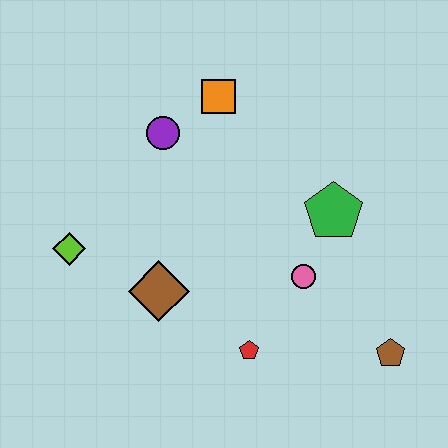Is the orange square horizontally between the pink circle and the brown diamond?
Yes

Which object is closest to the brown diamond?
The lime diamond is closest to the brown diamond.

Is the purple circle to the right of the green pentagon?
No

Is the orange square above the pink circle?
Yes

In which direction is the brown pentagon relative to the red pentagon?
The brown pentagon is to the right of the red pentagon.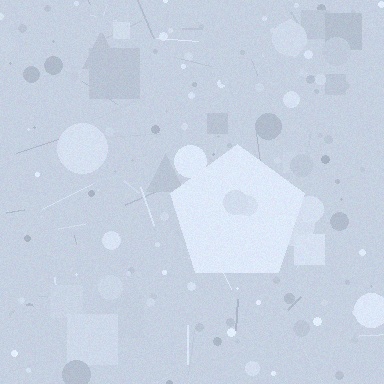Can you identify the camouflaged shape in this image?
The camouflaged shape is a pentagon.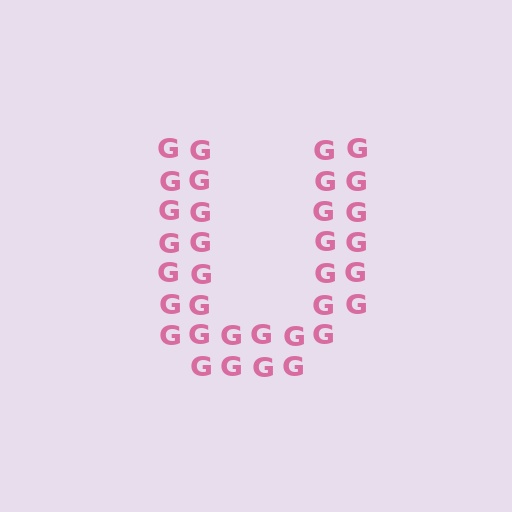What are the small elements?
The small elements are letter G's.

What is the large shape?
The large shape is the letter U.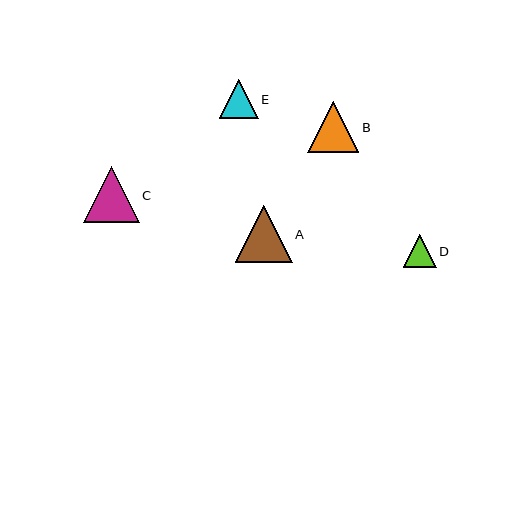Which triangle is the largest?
Triangle A is the largest with a size of approximately 57 pixels.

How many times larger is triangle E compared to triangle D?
Triangle E is approximately 1.2 times the size of triangle D.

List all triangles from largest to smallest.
From largest to smallest: A, C, B, E, D.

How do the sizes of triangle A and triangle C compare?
Triangle A and triangle C are approximately the same size.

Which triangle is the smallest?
Triangle D is the smallest with a size of approximately 33 pixels.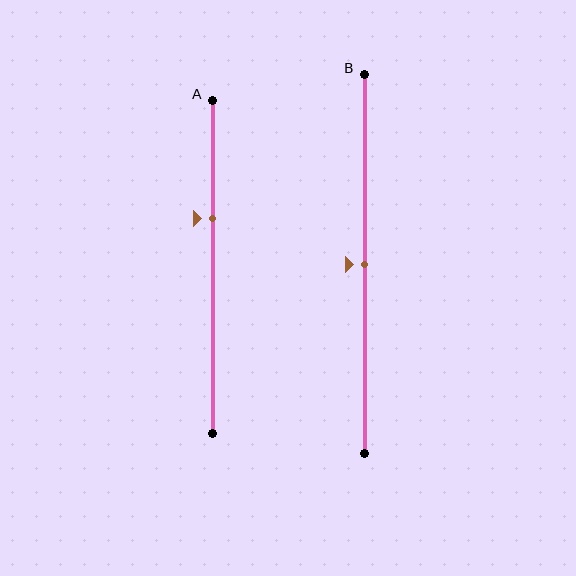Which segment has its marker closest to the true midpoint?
Segment B has its marker closest to the true midpoint.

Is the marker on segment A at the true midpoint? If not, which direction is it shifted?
No, the marker on segment A is shifted upward by about 15% of the segment length.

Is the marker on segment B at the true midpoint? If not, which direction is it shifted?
Yes, the marker on segment B is at the true midpoint.